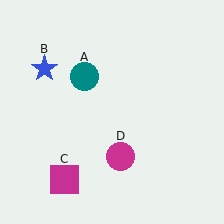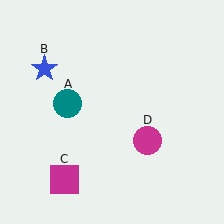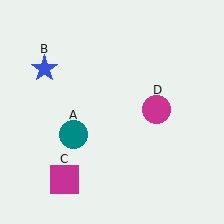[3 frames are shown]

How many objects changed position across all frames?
2 objects changed position: teal circle (object A), magenta circle (object D).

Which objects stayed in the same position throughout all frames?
Blue star (object B) and magenta square (object C) remained stationary.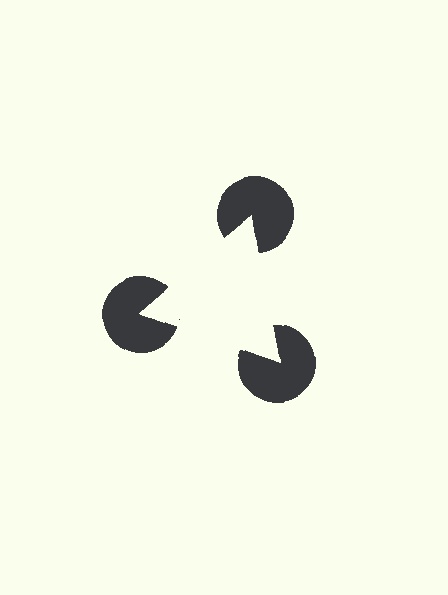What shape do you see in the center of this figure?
An illusory triangle — its edges are inferred from the aligned wedge cuts in the pac-man discs, not physically drawn.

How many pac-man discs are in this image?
There are 3 — one at each vertex of the illusory triangle.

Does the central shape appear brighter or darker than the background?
It typically appears slightly brighter than the background, even though no actual brightness change is drawn.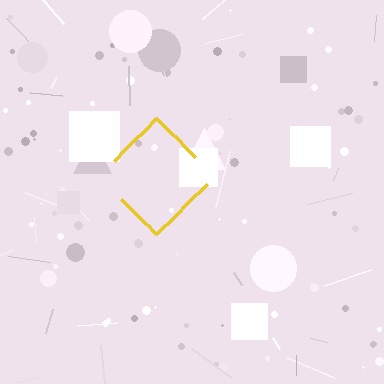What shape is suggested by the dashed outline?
The dashed outline suggests a diamond.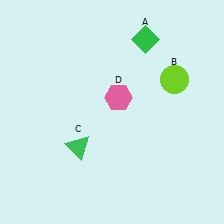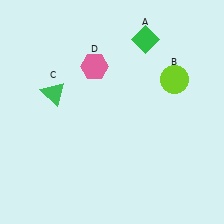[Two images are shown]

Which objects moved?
The objects that moved are: the green triangle (C), the pink hexagon (D).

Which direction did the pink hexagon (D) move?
The pink hexagon (D) moved up.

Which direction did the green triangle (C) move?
The green triangle (C) moved up.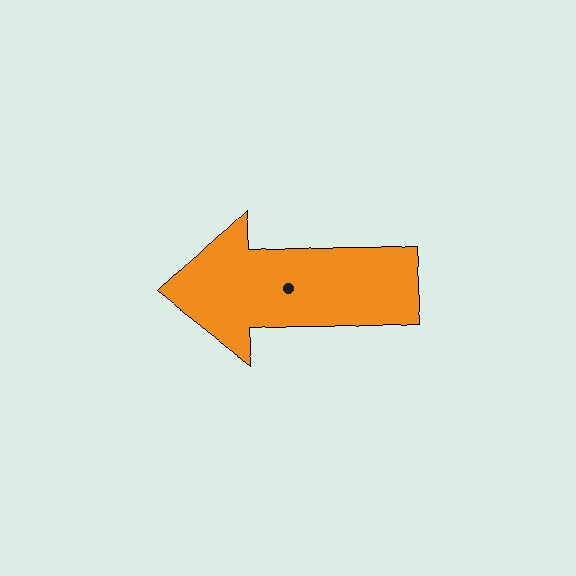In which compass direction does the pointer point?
West.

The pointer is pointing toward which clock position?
Roughly 9 o'clock.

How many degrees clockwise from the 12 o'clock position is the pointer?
Approximately 267 degrees.